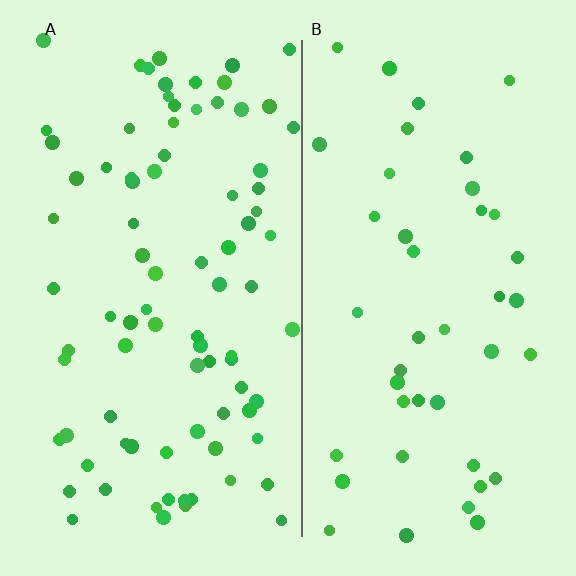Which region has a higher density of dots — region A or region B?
A (the left).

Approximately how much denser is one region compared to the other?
Approximately 2.0× — region A over region B.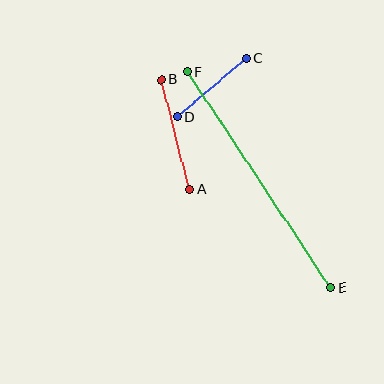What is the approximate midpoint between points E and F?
The midpoint is at approximately (259, 180) pixels.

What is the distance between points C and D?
The distance is approximately 90 pixels.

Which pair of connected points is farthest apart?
Points E and F are farthest apart.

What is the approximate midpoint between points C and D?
The midpoint is at approximately (212, 88) pixels.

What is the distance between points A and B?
The distance is approximately 113 pixels.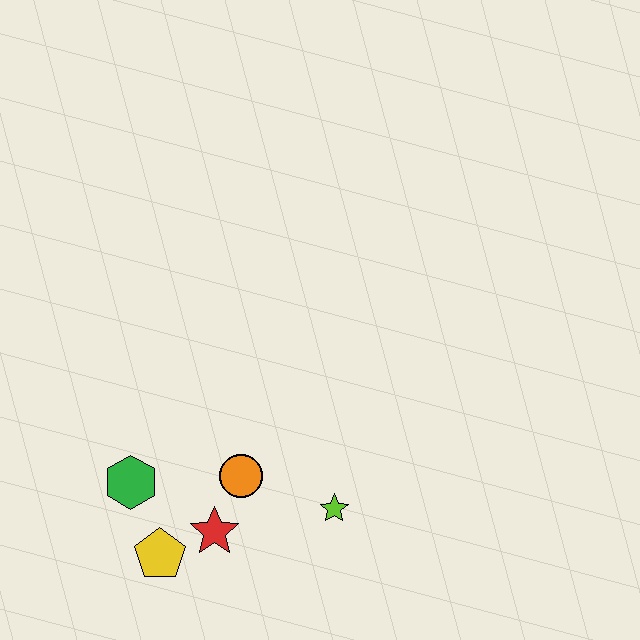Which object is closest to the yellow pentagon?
The red star is closest to the yellow pentagon.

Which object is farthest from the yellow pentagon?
The lime star is farthest from the yellow pentagon.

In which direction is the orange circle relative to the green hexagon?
The orange circle is to the right of the green hexagon.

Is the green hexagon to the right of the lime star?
No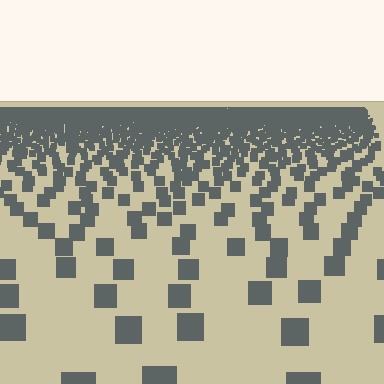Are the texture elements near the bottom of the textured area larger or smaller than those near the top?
Larger. Near the bottom, elements are closer to the viewer and appear at a bigger on-screen size.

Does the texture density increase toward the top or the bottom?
Density increases toward the top.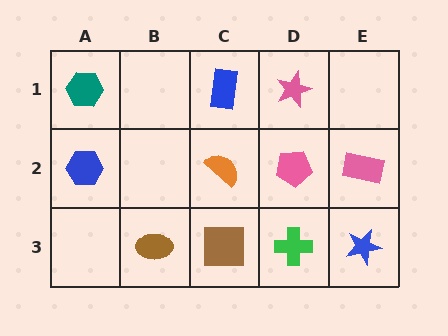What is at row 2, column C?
An orange semicircle.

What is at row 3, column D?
A green cross.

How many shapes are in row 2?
4 shapes.